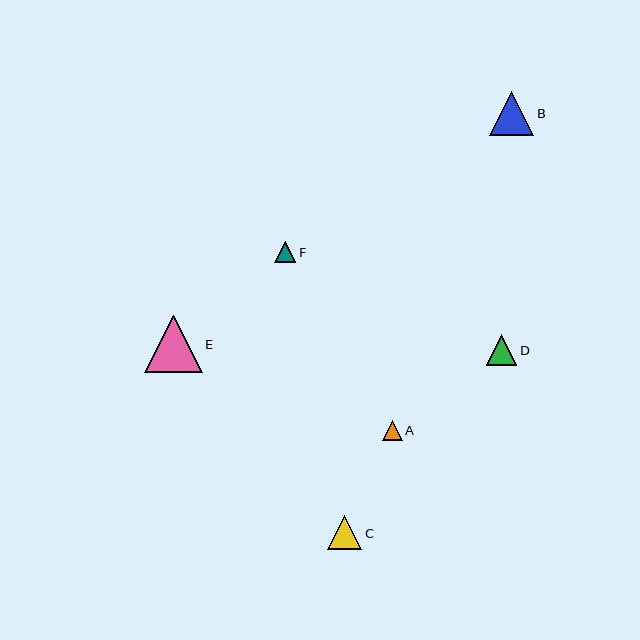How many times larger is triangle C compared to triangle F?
Triangle C is approximately 1.6 times the size of triangle F.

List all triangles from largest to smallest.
From largest to smallest: E, B, C, D, F, A.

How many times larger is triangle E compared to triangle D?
Triangle E is approximately 1.9 times the size of triangle D.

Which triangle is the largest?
Triangle E is the largest with a size of approximately 58 pixels.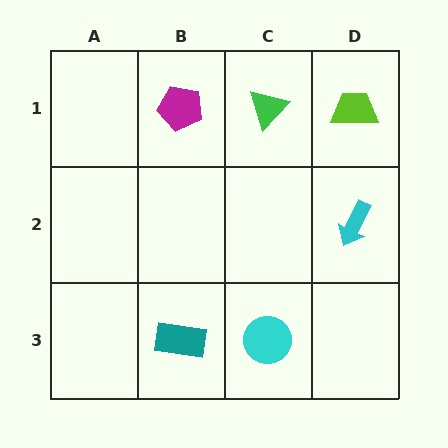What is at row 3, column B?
A teal rectangle.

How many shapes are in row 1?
3 shapes.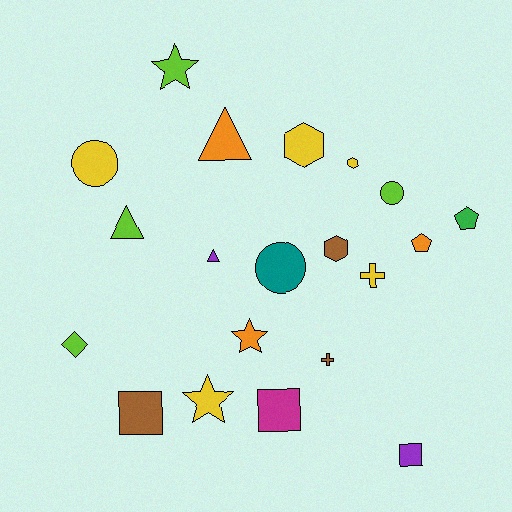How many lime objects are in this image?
There are 4 lime objects.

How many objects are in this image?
There are 20 objects.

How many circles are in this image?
There are 3 circles.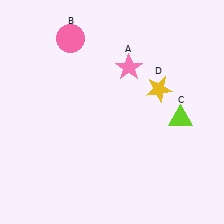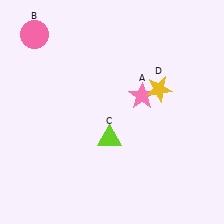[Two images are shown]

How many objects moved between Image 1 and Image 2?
3 objects moved between the two images.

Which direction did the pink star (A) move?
The pink star (A) moved down.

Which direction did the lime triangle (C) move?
The lime triangle (C) moved left.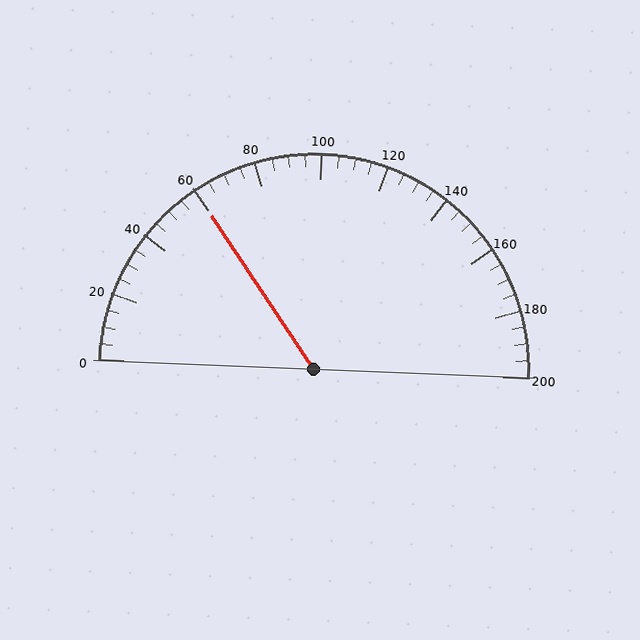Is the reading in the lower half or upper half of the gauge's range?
The reading is in the lower half of the range (0 to 200).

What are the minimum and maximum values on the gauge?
The gauge ranges from 0 to 200.